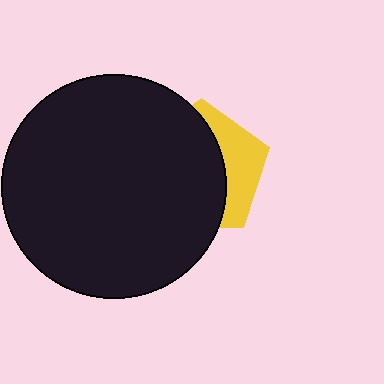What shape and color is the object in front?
The object in front is a black circle.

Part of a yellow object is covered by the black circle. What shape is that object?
It is a pentagon.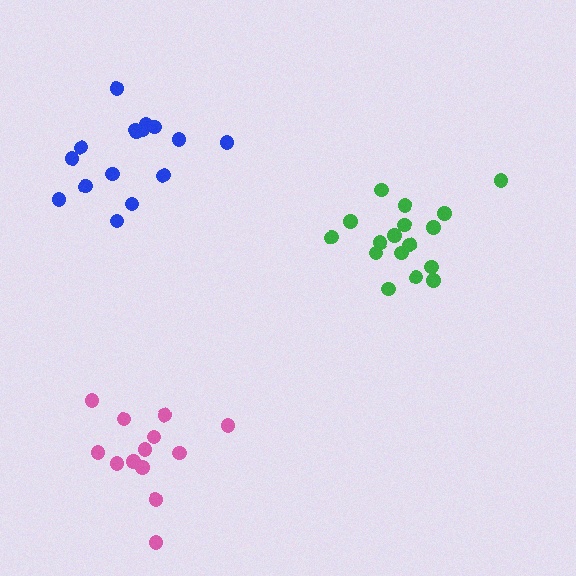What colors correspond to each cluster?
The clusters are colored: blue, green, pink.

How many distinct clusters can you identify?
There are 3 distinct clusters.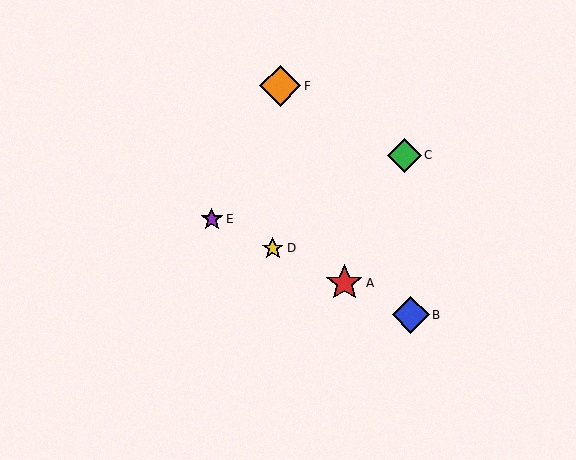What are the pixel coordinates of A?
Object A is at (344, 283).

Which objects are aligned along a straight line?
Objects A, B, D, E are aligned along a straight line.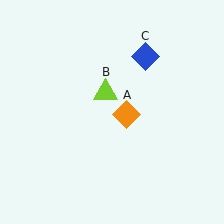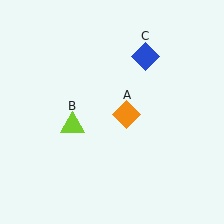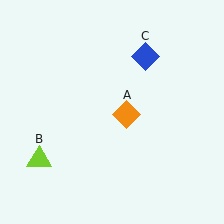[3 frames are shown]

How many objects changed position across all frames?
1 object changed position: lime triangle (object B).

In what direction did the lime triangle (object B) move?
The lime triangle (object B) moved down and to the left.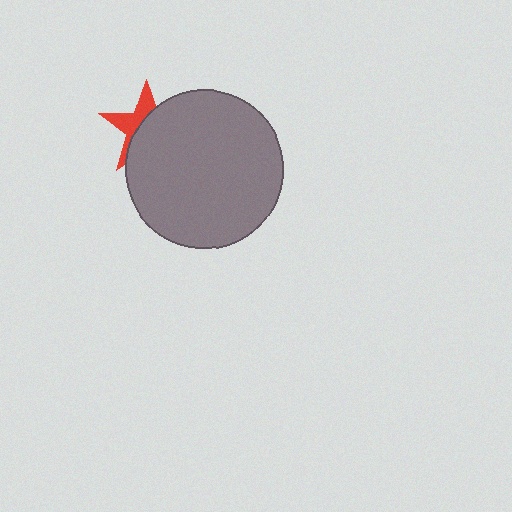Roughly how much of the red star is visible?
A small part of it is visible (roughly 38%).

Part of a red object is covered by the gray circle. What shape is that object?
It is a star.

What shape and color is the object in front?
The object in front is a gray circle.